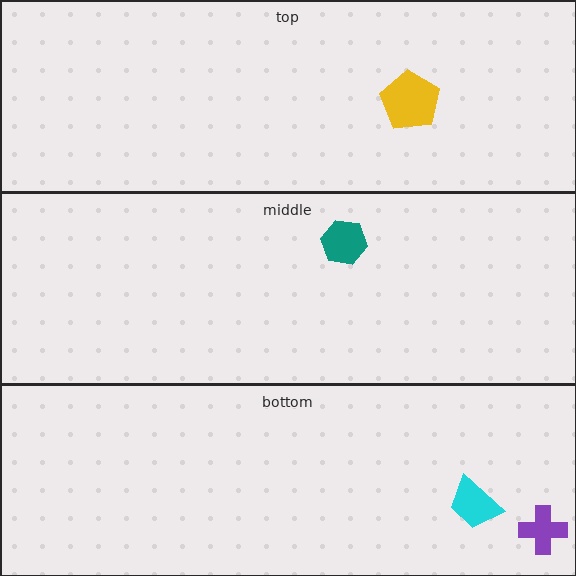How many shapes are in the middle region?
1.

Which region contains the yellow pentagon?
The top region.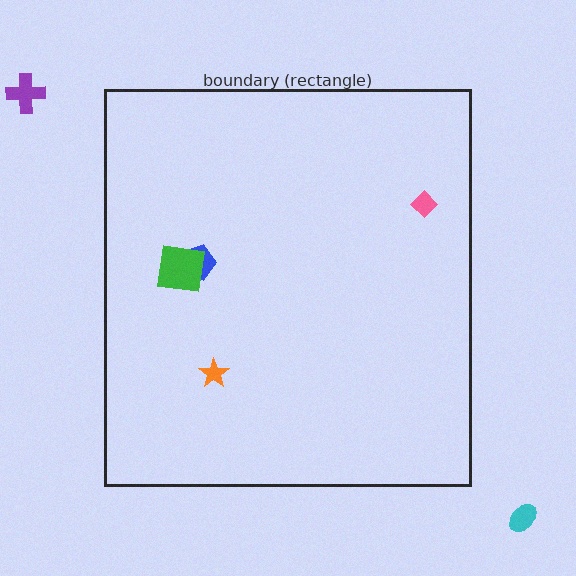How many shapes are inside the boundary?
4 inside, 2 outside.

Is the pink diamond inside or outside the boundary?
Inside.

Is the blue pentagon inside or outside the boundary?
Inside.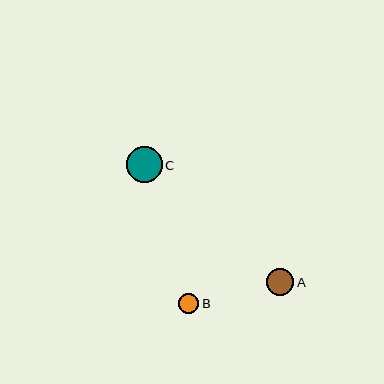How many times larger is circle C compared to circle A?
Circle C is approximately 1.3 times the size of circle A.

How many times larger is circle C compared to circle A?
Circle C is approximately 1.3 times the size of circle A.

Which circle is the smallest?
Circle B is the smallest with a size of approximately 20 pixels.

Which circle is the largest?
Circle C is the largest with a size of approximately 36 pixels.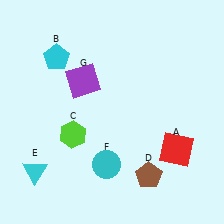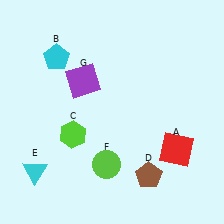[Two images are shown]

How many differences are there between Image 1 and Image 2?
There is 1 difference between the two images.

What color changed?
The circle (F) changed from cyan in Image 1 to lime in Image 2.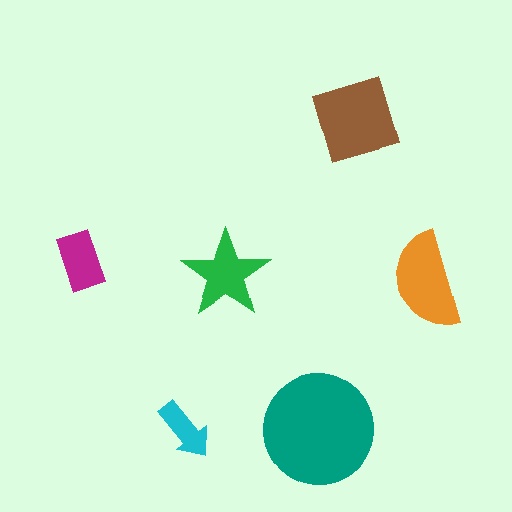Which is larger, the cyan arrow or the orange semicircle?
The orange semicircle.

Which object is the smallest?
The cyan arrow.